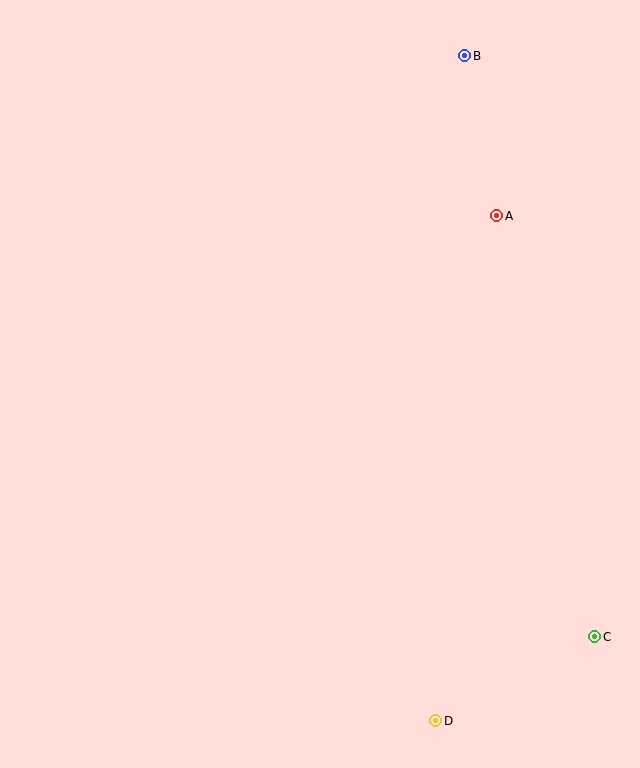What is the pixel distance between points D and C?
The distance between D and C is 180 pixels.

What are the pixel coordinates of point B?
Point B is at (465, 56).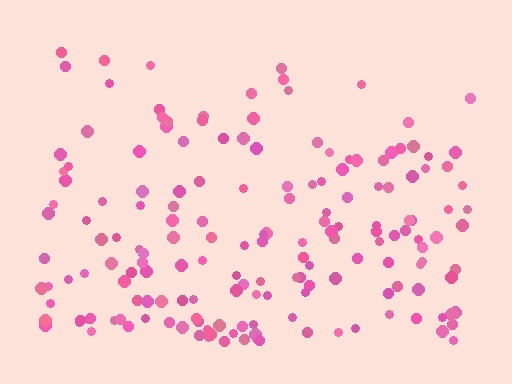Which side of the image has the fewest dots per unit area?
The top.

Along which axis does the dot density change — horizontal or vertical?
Vertical.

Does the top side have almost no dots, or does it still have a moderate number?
Still a moderate number, just noticeably fewer than the bottom.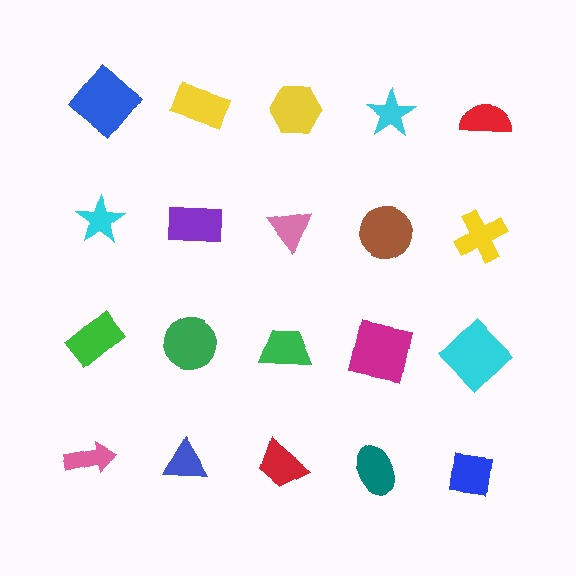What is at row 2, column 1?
A cyan star.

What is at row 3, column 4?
A magenta square.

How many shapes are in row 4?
5 shapes.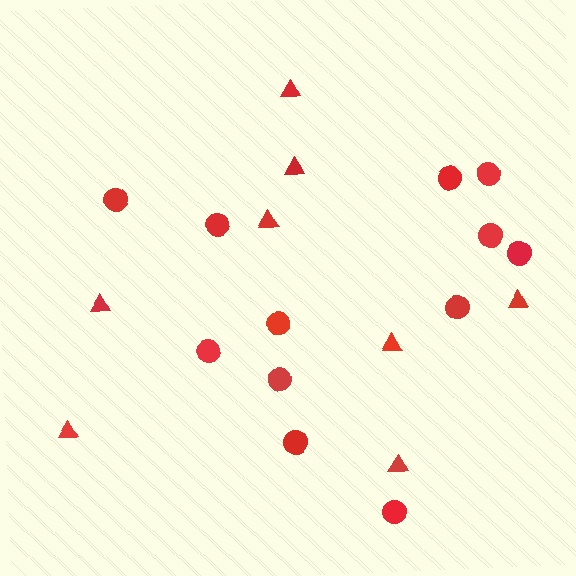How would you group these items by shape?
There are 2 groups: one group of triangles (8) and one group of circles (12).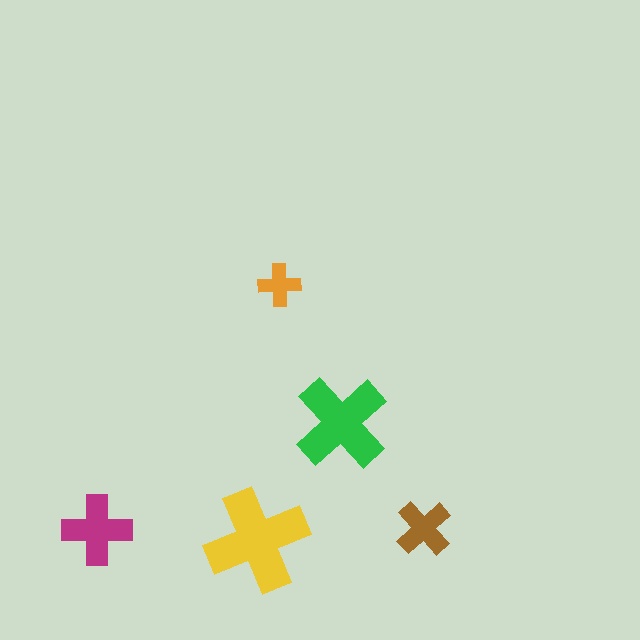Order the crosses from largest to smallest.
the yellow one, the green one, the magenta one, the brown one, the orange one.